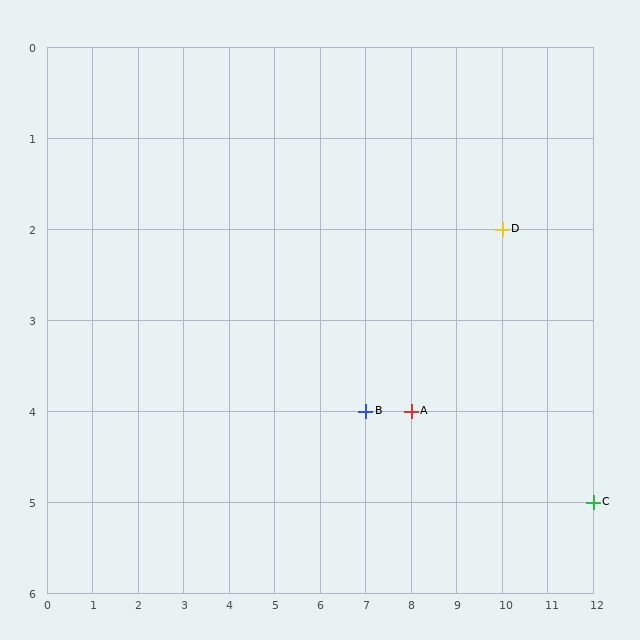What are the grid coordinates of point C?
Point C is at grid coordinates (12, 5).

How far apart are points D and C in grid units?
Points D and C are 2 columns and 3 rows apart (about 3.6 grid units diagonally).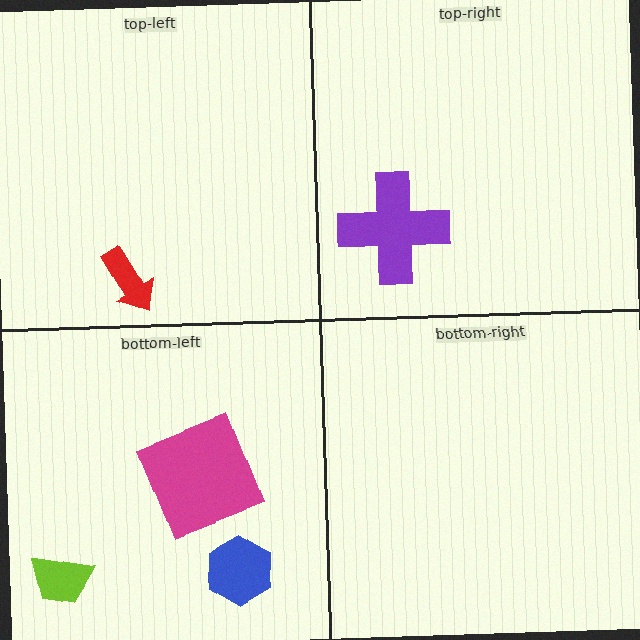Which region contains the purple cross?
The top-right region.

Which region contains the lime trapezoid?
The bottom-left region.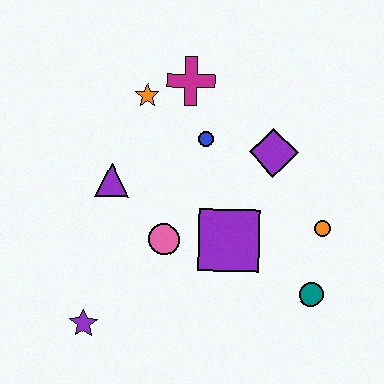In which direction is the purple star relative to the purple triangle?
The purple star is below the purple triangle.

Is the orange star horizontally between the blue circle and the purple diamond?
No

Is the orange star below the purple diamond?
No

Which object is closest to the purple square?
The pink circle is closest to the purple square.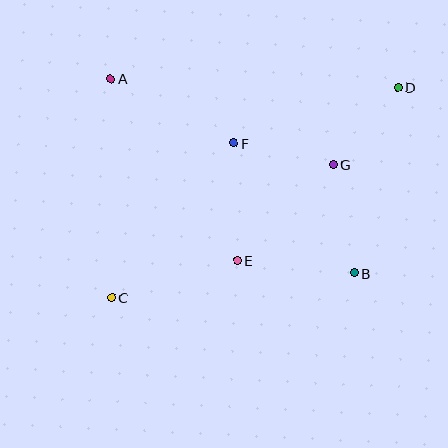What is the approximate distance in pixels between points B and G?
The distance between B and G is approximately 110 pixels.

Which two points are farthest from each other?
Points C and D are farthest from each other.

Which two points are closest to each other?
Points D and G are closest to each other.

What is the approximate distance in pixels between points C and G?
The distance between C and G is approximately 259 pixels.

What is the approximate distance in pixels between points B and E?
The distance between B and E is approximately 117 pixels.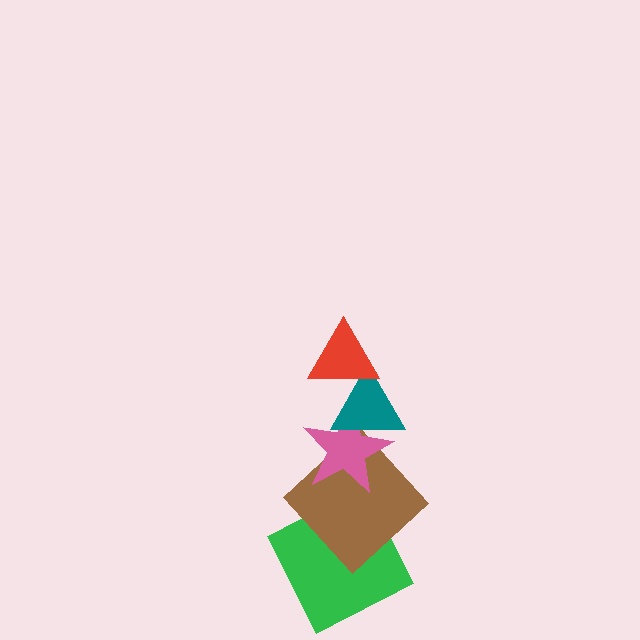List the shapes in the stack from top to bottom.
From top to bottom: the red triangle, the teal triangle, the pink star, the brown diamond, the green square.